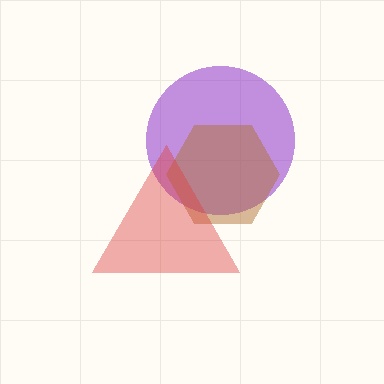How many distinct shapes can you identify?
There are 3 distinct shapes: a purple circle, a brown hexagon, a red triangle.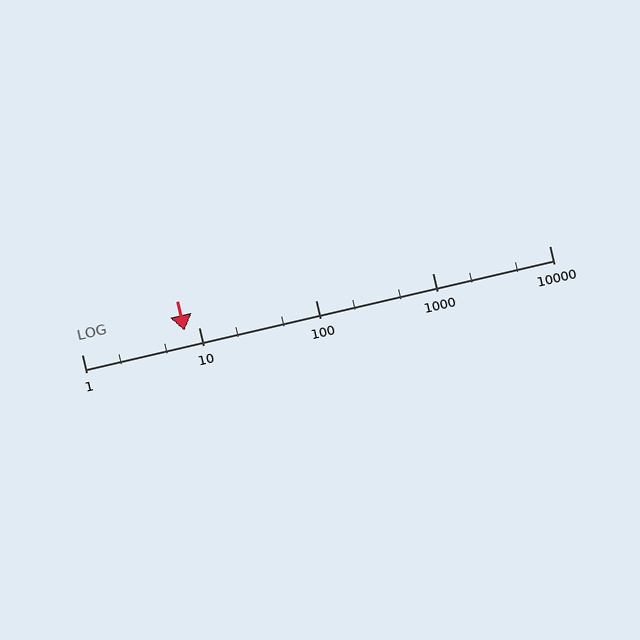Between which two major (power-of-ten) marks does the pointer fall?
The pointer is between 1 and 10.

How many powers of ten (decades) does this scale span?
The scale spans 4 decades, from 1 to 10000.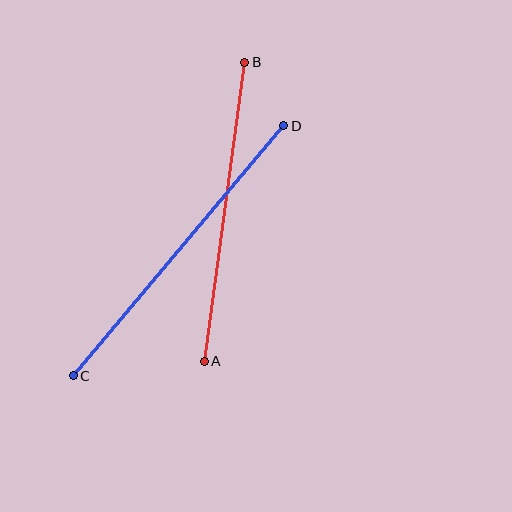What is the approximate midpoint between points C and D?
The midpoint is at approximately (178, 251) pixels.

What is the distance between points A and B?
The distance is approximately 302 pixels.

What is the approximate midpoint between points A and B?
The midpoint is at approximately (225, 212) pixels.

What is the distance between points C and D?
The distance is approximately 327 pixels.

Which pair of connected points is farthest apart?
Points C and D are farthest apart.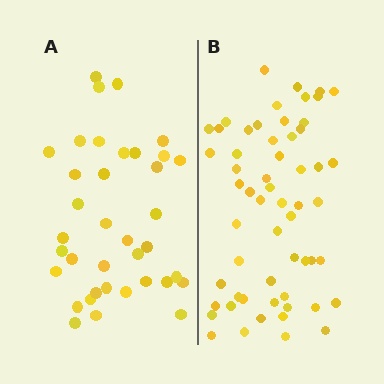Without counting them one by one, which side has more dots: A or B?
Region B (the right region) has more dots.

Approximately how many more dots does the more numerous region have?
Region B has approximately 20 more dots than region A.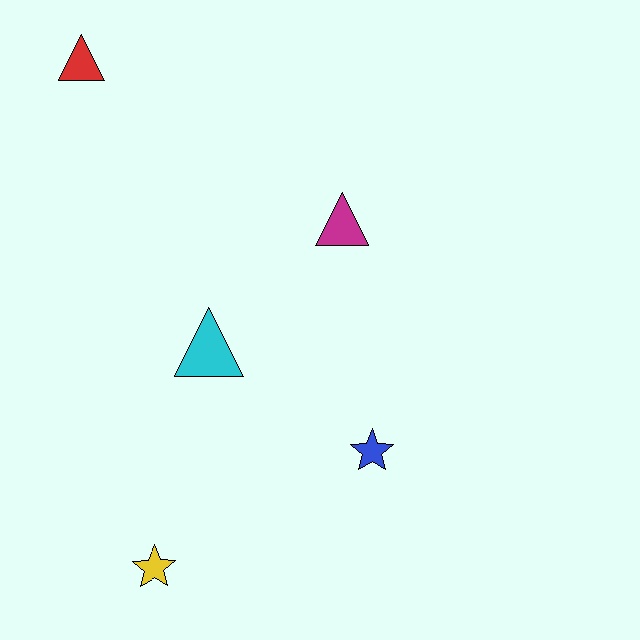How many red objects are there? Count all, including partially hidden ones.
There is 1 red object.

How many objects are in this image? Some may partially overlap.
There are 5 objects.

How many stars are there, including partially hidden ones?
There are 2 stars.